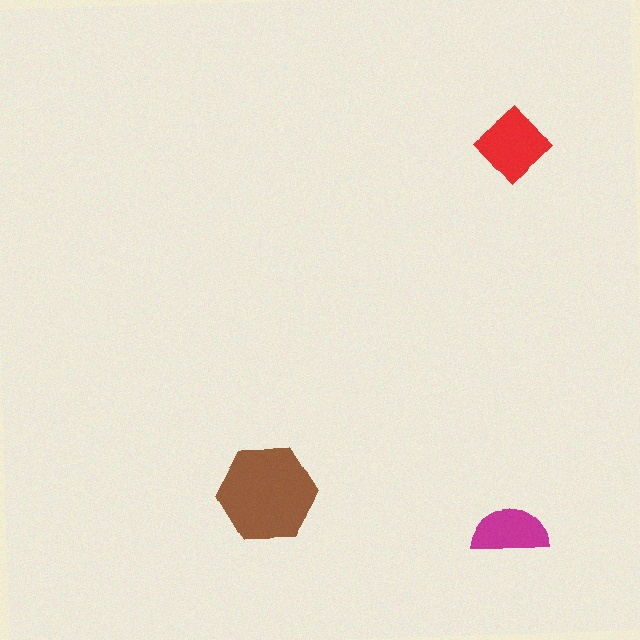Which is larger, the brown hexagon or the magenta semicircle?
The brown hexagon.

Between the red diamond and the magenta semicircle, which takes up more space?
The red diamond.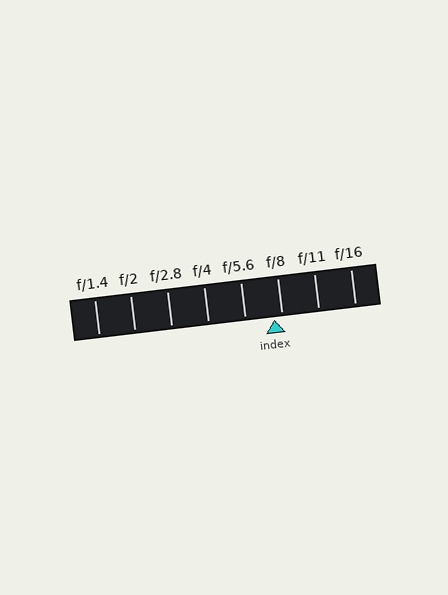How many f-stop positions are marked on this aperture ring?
There are 8 f-stop positions marked.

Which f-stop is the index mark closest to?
The index mark is closest to f/8.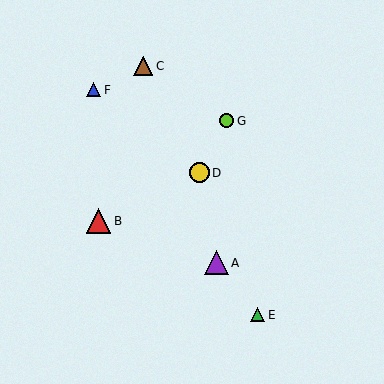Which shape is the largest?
The red triangle (labeled B) is the largest.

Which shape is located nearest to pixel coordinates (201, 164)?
The yellow circle (labeled D) at (199, 173) is nearest to that location.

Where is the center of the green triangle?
The center of the green triangle is at (258, 315).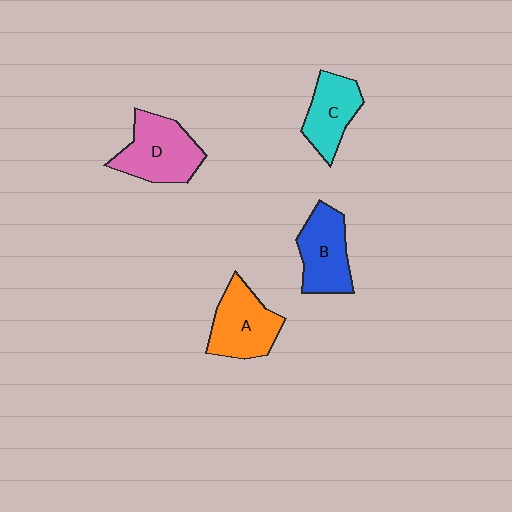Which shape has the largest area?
Shape D (pink).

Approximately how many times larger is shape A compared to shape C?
Approximately 1.2 times.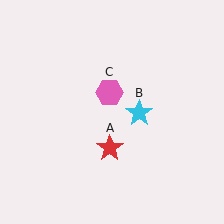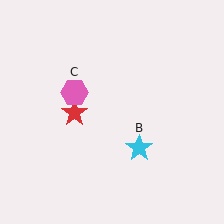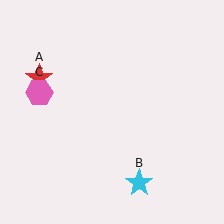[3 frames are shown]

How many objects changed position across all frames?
3 objects changed position: red star (object A), cyan star (object B), pink hexagon (object C).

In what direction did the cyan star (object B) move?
The cyan star (object B) moved down.